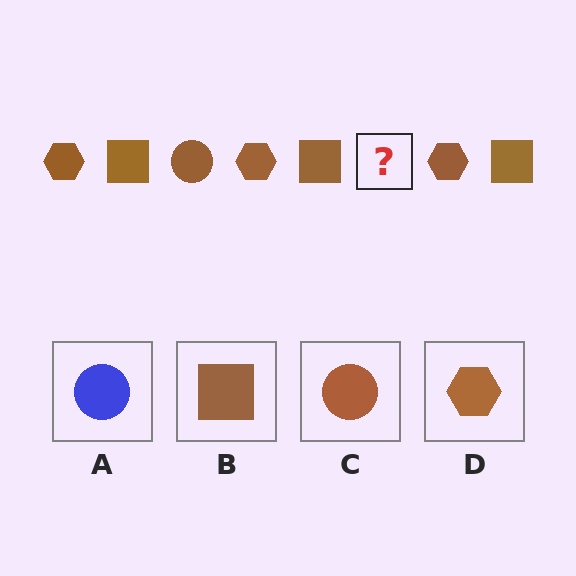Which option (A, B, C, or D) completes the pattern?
C.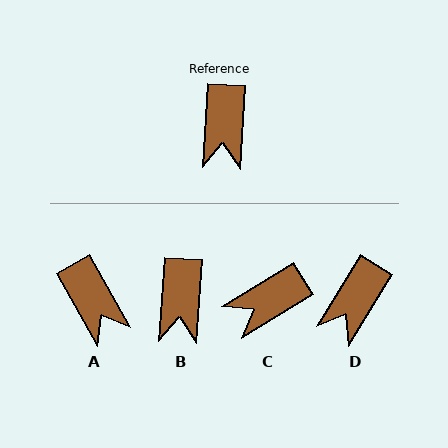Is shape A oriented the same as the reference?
No, it is off by about 33 degrees.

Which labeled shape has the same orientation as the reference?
B.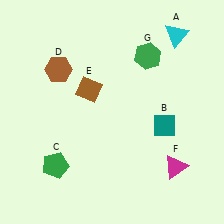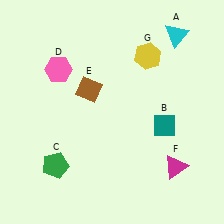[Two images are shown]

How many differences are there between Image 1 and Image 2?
There are 2 differences between the two images.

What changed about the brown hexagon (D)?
In Image 1, D is brown. In Image 2, it changed to pink.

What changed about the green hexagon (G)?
In Image 1, G is green. In Image 2, it changed to yellow.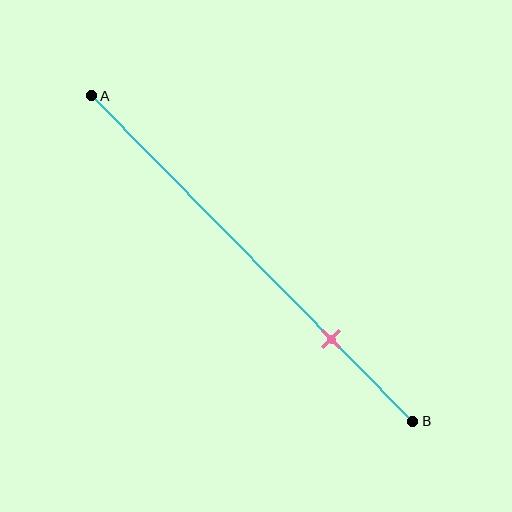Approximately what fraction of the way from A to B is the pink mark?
The pink mark is approximately 75% of the way from A to B.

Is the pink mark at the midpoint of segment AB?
No, the mark is at about 75% from A, not at the 50% midpoint.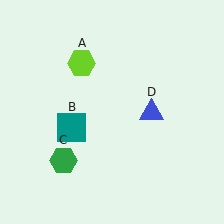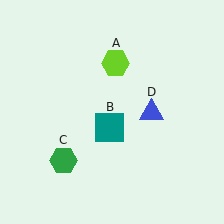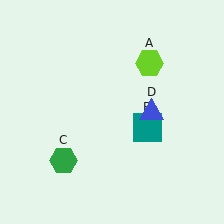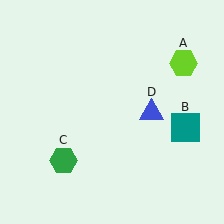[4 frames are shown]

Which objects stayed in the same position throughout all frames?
Green hexagon (object C) and blue triangle (object D) remained stationary.